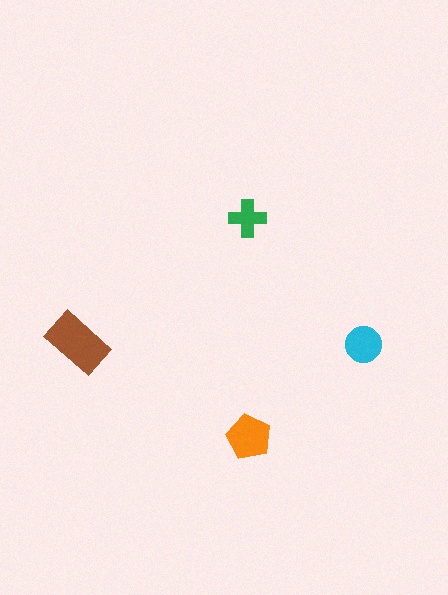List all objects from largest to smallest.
The brown rectangle, the orange pentagon, the cyan circle, the green cross.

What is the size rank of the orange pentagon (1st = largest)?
2nd.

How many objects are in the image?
There are 4 objects in the image.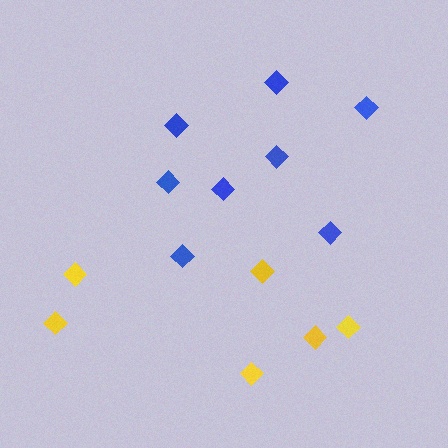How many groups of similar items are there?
There are 2 groups: one group of blue diamonds (8) and one group of yellow diamonds (6).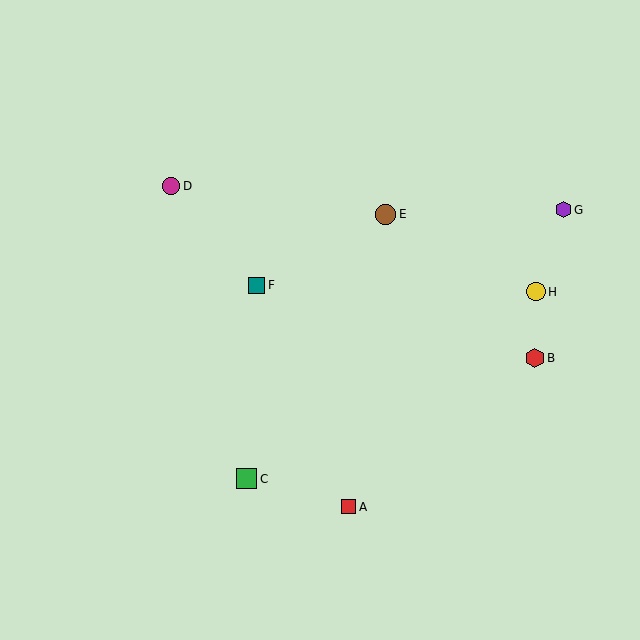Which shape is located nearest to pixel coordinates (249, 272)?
The teal square (labeled F) at (257, 285) is nearest to that location.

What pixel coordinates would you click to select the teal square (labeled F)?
Click at (257, 285) to select the teal square F.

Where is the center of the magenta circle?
The center of the magenta circle is at (171, 186).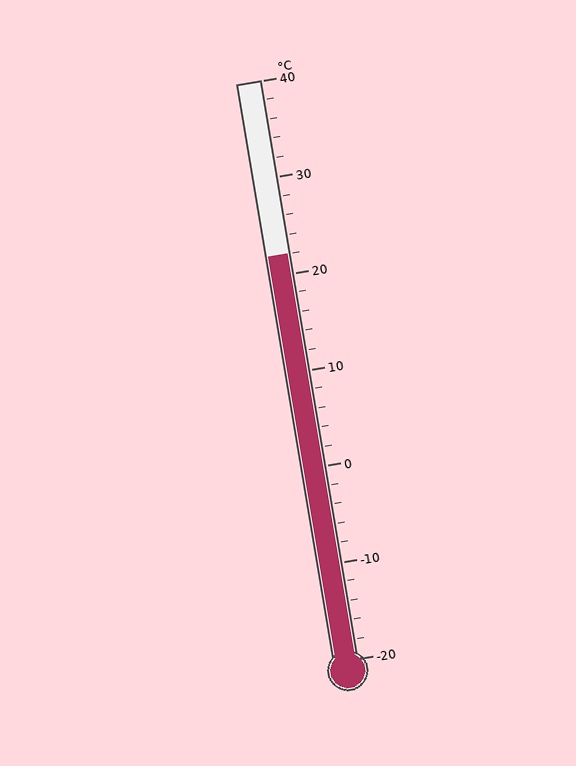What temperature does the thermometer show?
The thermometer shows approximately 22°C.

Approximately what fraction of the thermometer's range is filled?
The thermometer is filled to approximately 70% of its range.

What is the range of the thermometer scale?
The thermometer scale ranges from -20°C to 40°C.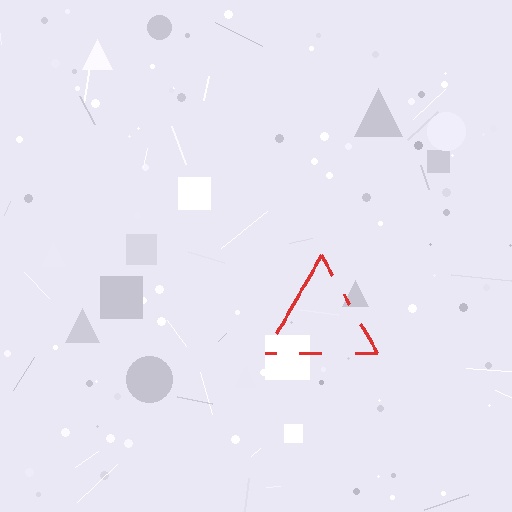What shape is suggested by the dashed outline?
The dashed outline suggests a triangle.